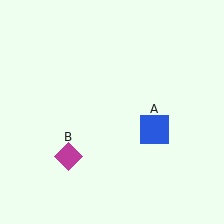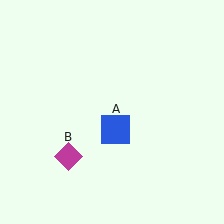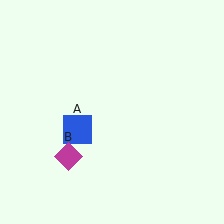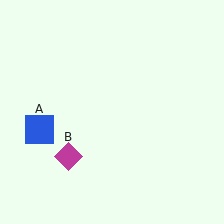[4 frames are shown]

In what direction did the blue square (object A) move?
The blue square (object A) moved left.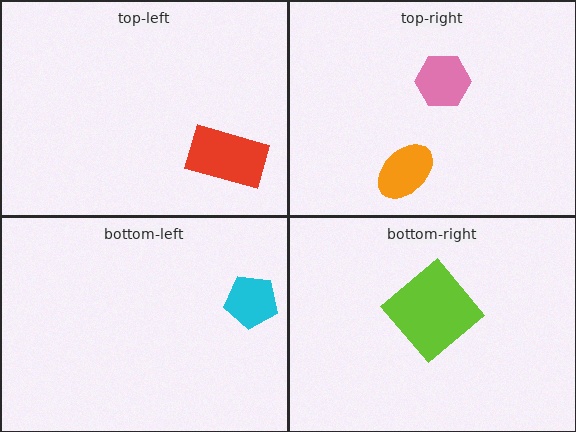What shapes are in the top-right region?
The orange ellipse, the pink hexagon.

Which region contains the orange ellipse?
The top-right region.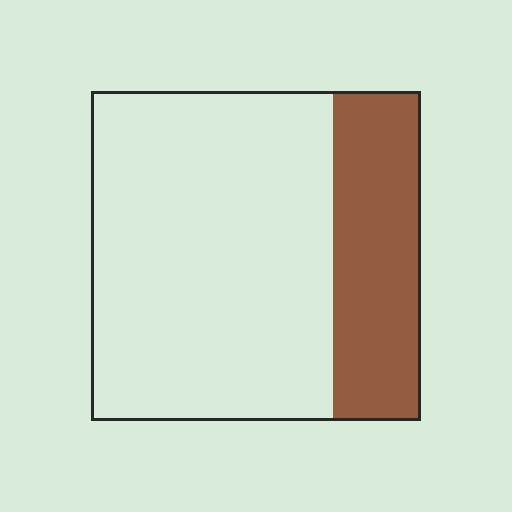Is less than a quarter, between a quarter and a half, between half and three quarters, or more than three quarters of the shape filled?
Between a quarter and a half.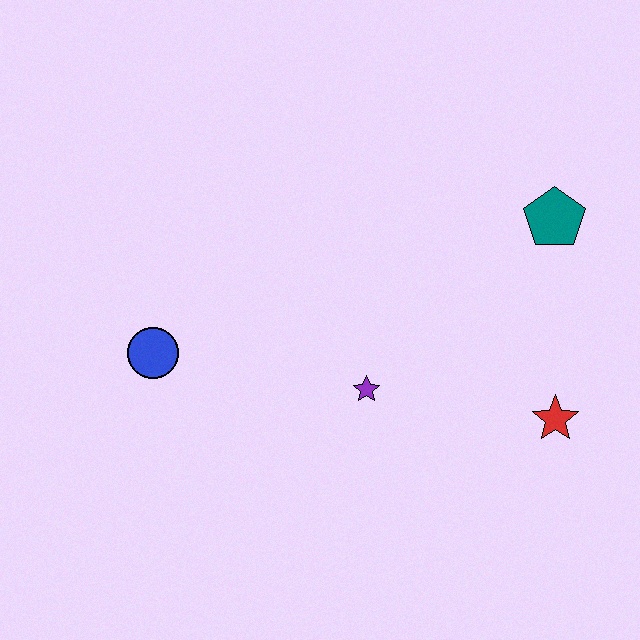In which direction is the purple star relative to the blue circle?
The purple star is to the right of the blue circle.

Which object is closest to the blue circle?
The purple star is closest to the blue circle.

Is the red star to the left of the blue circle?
No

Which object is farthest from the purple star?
The teal pentagon is farthest from the purple star.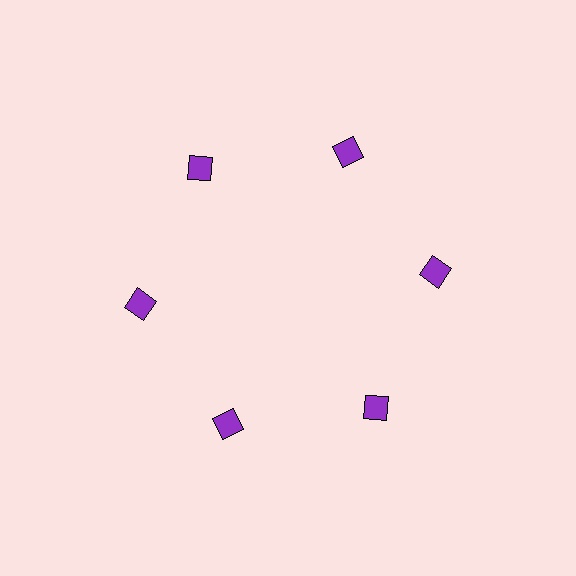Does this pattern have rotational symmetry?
Yes, this pattern has 6-fold rotational symmetry. It looks the same after rotating 60 degrees around the center.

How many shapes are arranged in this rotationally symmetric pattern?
There are 6 shapes, arranged in 6 groups of 1.